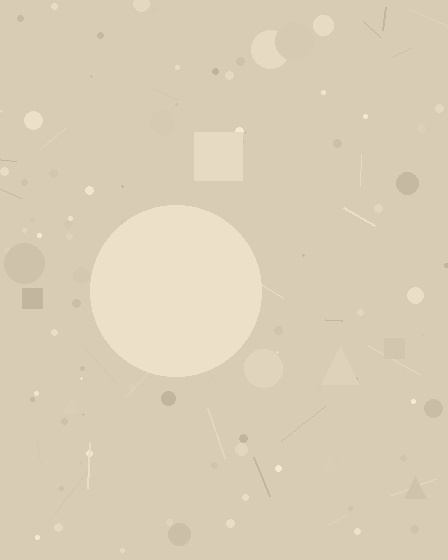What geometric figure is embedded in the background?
A circle is embedded in the background.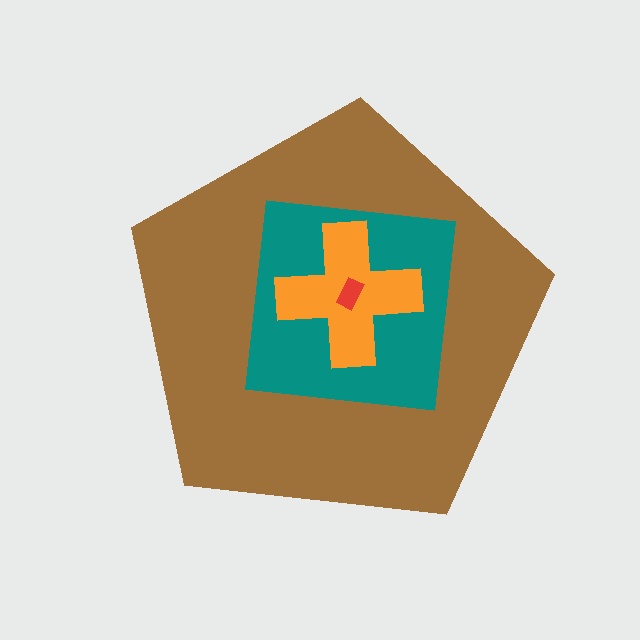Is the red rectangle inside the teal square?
Yes.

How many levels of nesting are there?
4.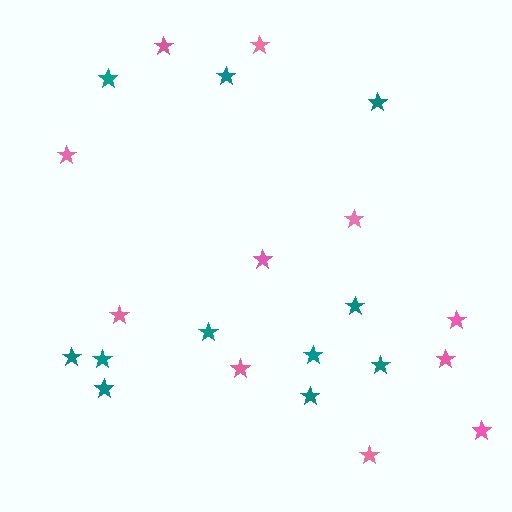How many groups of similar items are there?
There are 2 groups: one group of teal stars (11) and one group of pink stars (11).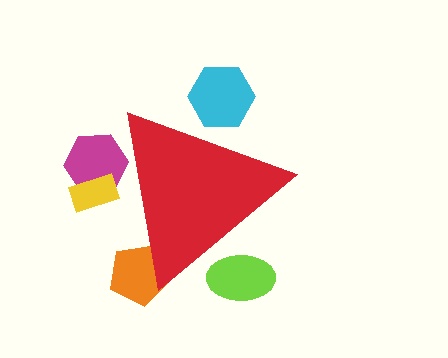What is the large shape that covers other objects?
A red triangle.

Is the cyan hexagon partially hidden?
Yes, the cyan hexagon is partially hidden behind the red triangle.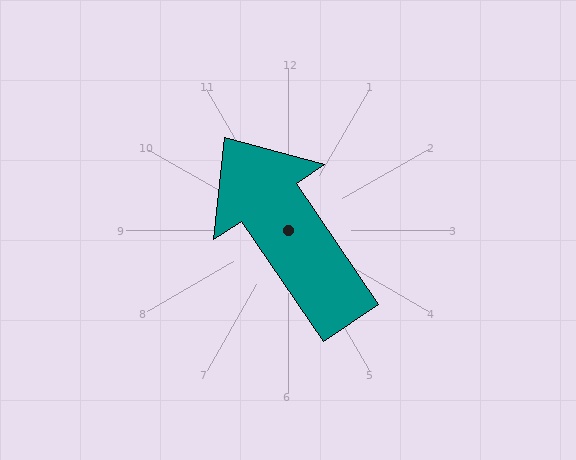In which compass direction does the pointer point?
Northwest.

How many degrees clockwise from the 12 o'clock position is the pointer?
Approximately 326 degrees.